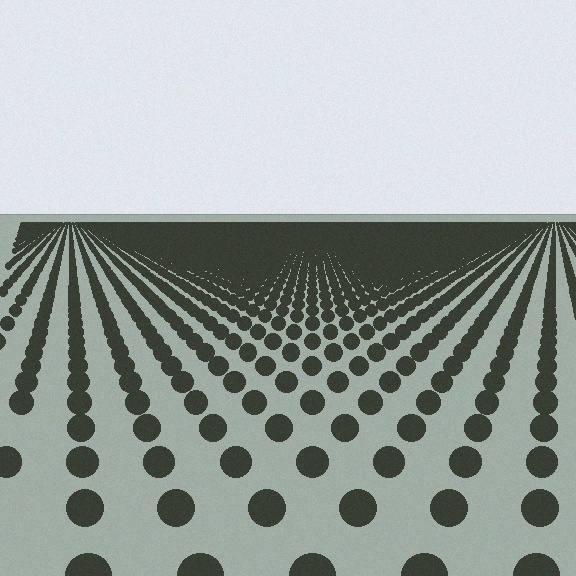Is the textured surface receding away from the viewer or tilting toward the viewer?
The surface is receding away from the viewer. Texture elements get smaller and denser toward the top.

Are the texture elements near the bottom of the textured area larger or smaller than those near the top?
Larger. Near the bottom, elements are closer to the viewer and appear at a bigger on-screen size.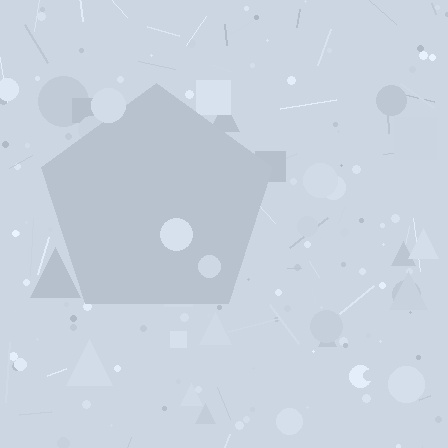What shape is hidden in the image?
A pentagon is hidden in the image.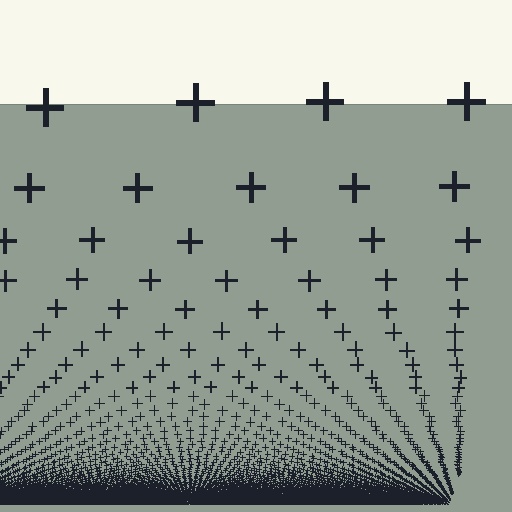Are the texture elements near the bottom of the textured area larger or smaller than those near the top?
Smaller. The gradient is inverted — elements near the bottom are smaller and denser.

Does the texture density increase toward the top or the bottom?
Density increases toward the bottom.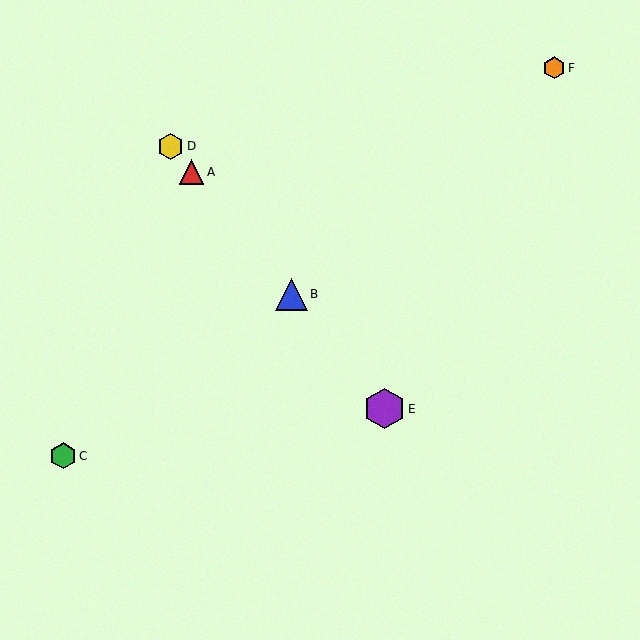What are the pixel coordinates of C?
Object C is at (63, 456).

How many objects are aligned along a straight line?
4 objects (A, B, D, E) are aligned along a straight line.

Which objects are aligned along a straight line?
Objects A, B, D, E are aligned along a straight line.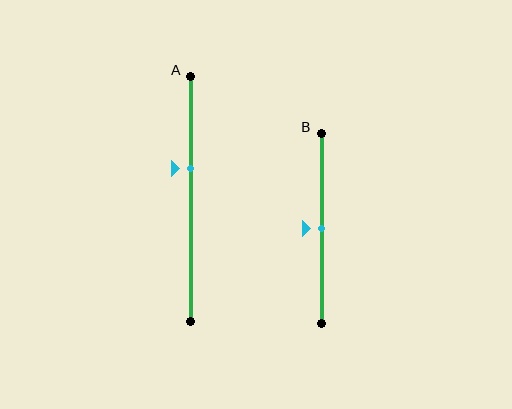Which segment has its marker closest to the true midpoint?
Segment B has its marker closest to the true midpoint.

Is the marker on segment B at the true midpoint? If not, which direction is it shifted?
Yes, the marker on segment B is at the true midpoint.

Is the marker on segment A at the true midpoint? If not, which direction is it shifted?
No, the marker on segment A is shifted upward by about 12% of the segment length.